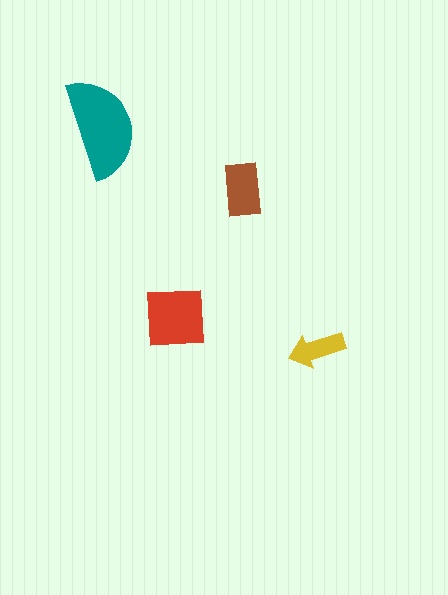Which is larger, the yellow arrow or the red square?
The red square.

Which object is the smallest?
The yellow arrow.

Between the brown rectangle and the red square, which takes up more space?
The red square.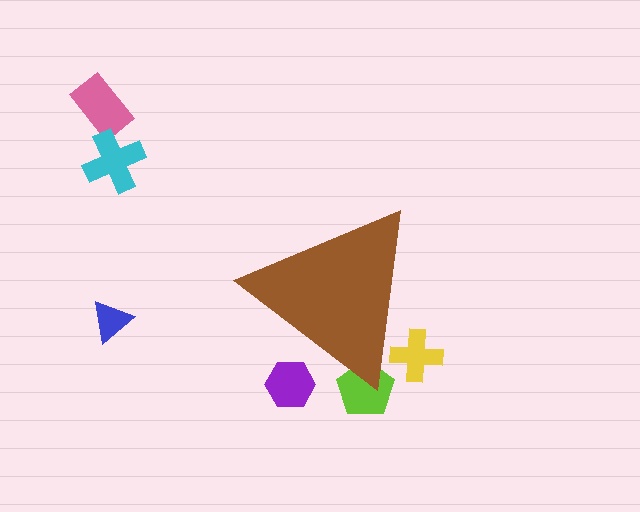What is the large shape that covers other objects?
A brown triangle.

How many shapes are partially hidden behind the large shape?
3 shapes are partially hidden.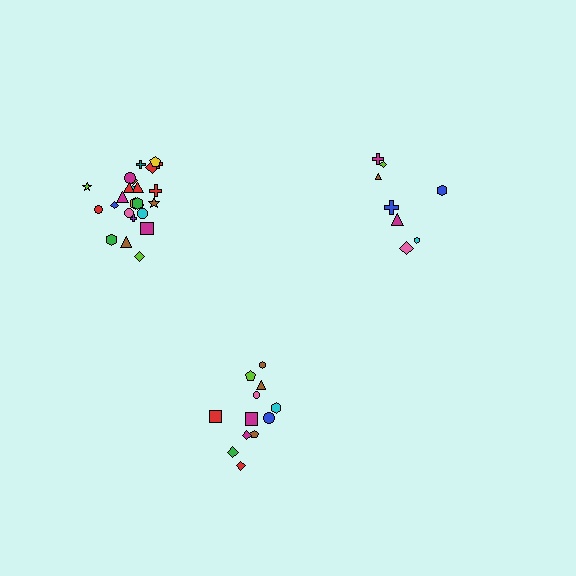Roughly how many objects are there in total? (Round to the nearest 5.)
Roughly 45 objects in total.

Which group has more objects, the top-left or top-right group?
The top-left group.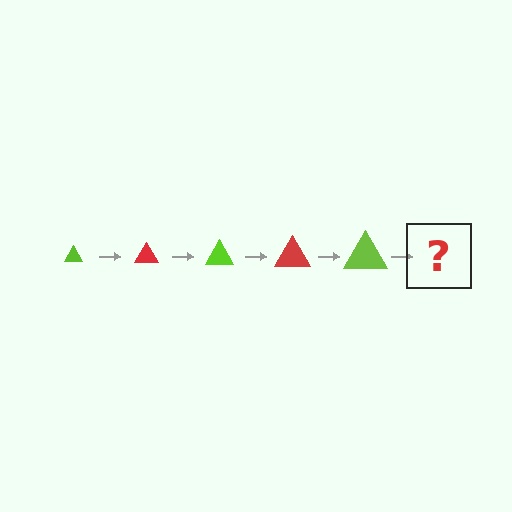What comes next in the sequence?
The next element should be a red triangle, larger than the previous one.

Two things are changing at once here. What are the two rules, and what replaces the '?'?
The two rules are that the triangle grows larger each step and the color cycles through lime and red. The '?' should be a red triangle, larger than the previous one.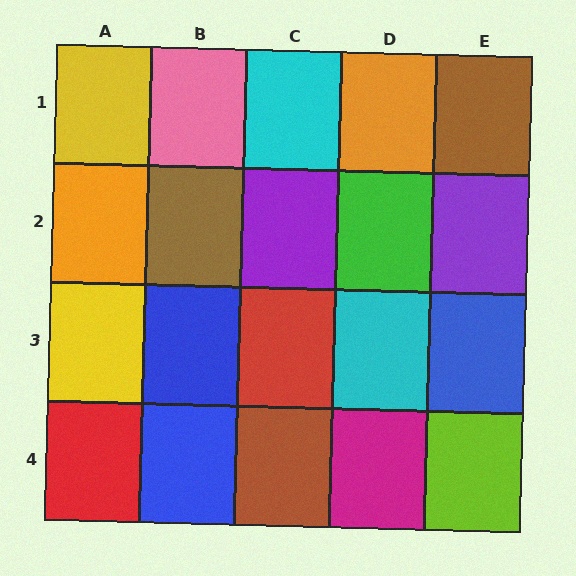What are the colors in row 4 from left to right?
Red, blue, brown, magenta, lime.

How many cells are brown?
3 cells are brown.